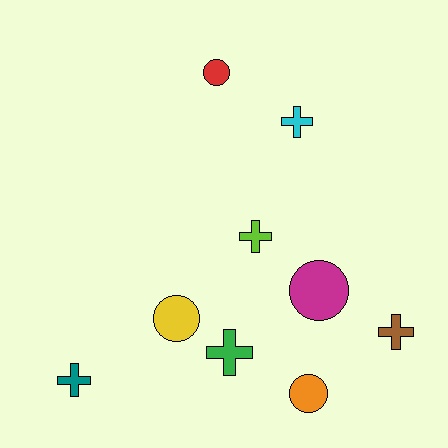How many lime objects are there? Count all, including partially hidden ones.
There is 1 lime object.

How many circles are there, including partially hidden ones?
There are 4 circles.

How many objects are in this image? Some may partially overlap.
There are 9 objects.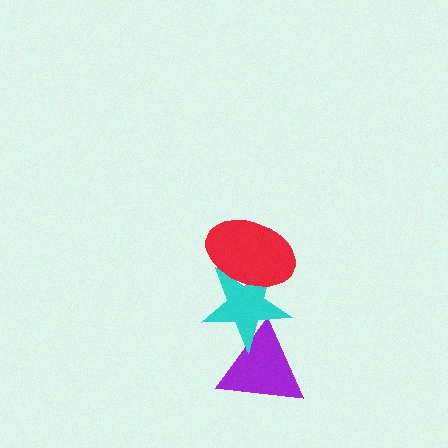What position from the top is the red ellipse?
The red ellipse is 1st from the top.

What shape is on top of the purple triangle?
The cyan star is on top of the purple triangle.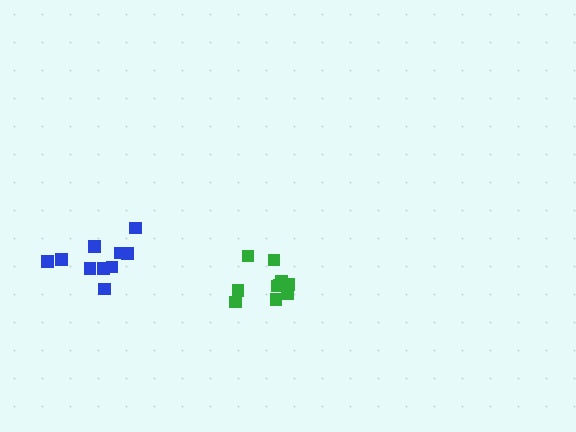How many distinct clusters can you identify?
There are 2 distinct clusters.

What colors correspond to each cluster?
The clusters are colored: blue, green.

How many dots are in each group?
Group 1: 10 dots, Group 2: 10 dots (20 total).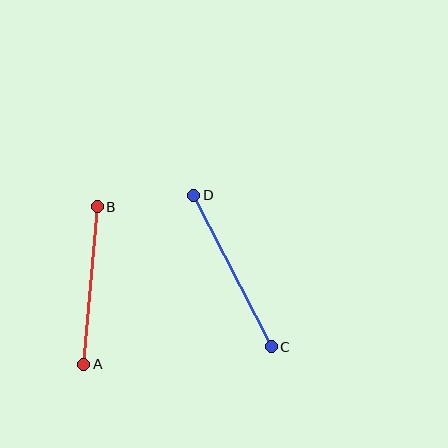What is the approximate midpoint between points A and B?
The midpoint is at approximately (90, 285) pixels.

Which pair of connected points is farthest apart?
Points C and D are farthest apart.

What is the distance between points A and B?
The distance is approximately 158 pixels.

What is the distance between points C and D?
The distance is approximately 170 pixels.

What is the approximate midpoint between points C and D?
The midpoint is at approximately (232, 271) pixels.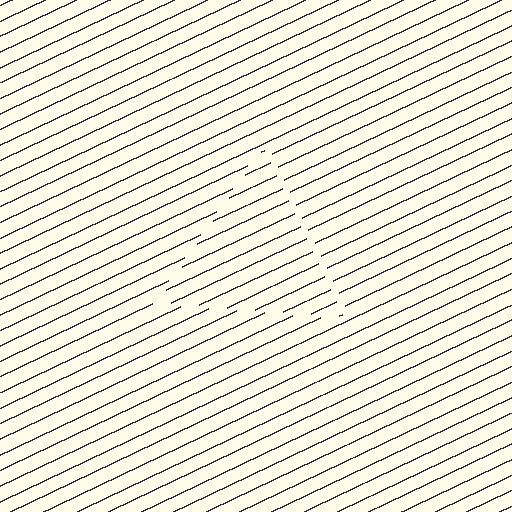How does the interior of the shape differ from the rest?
The interior of the shape contains the same grating, shifted by half a period — the contour is defined by the phase discontinuity where line-ends from the inner and outer gratings abut.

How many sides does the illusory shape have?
3 sides — the line-ends trace a triangle.